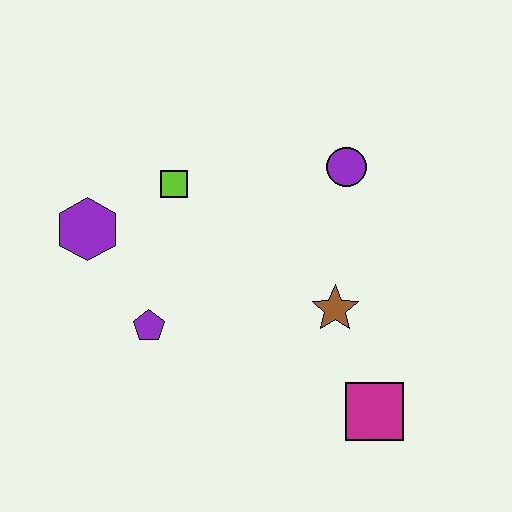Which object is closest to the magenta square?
The brown star is closest to the magenta square.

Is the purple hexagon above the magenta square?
Yes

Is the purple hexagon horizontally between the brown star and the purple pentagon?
No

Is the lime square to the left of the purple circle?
Yes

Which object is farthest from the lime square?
The magenta square is farthest from the lime square.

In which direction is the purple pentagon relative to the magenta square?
The purple pentagon is to the left of the magenta square.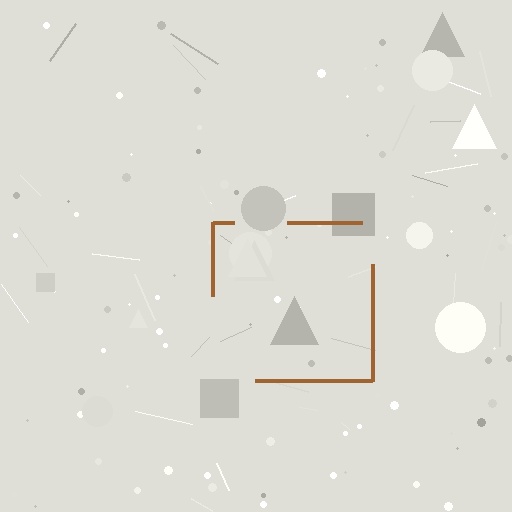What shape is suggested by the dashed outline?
The dashed outline suggests a square.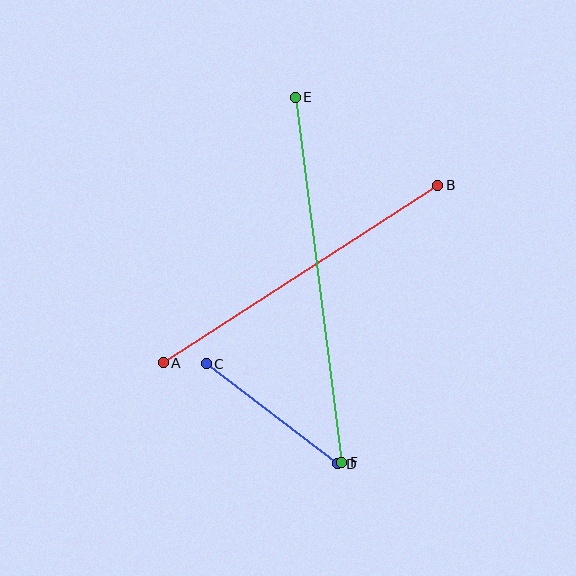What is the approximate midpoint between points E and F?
The midpoint is at approximately (318, 280) pixels.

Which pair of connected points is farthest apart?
Points E and F are farthest apart.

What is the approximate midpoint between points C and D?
The midpoint is at approximately (272, 414) pixels.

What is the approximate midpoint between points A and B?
The midpoint is at approximately (300, 274) pixels.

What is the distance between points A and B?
The distance is approximately 327 pixels.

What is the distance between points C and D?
The distance is approximately 165 pixels.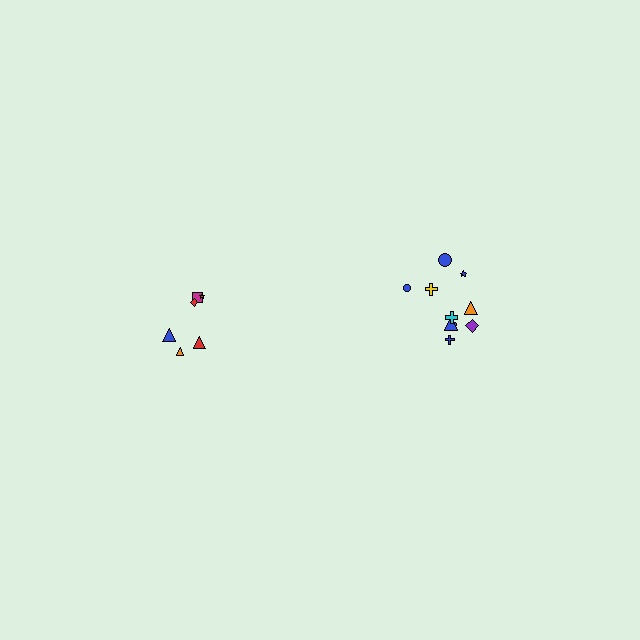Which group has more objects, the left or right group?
The right group.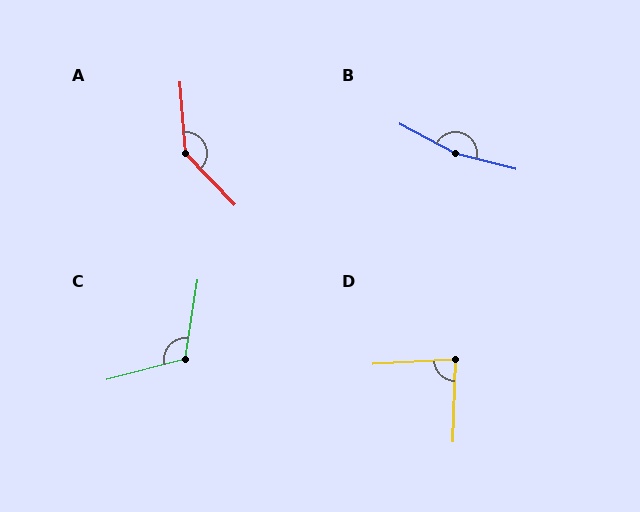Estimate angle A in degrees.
Approximately 141 degrees.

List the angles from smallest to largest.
D (85°), C (114°), A (141°), B (166°).